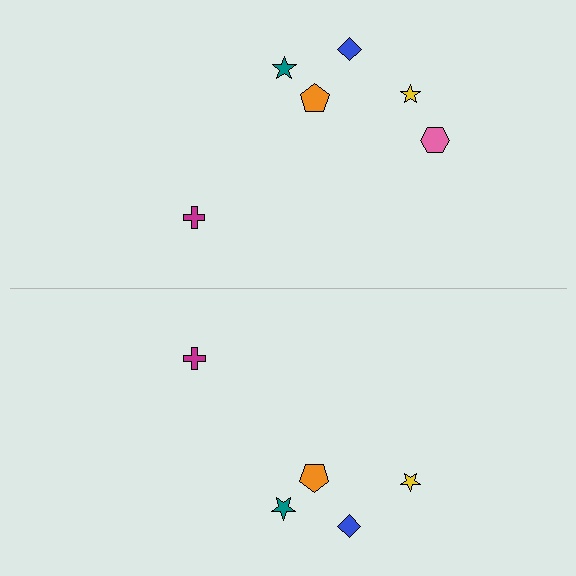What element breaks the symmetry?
A pink hexagon is missing from the bottom side.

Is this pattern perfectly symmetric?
No, the pattern is not perfectly symmetric. A pink hexagon is missing from the bottom side.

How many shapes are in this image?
There are 11 shapes in this image.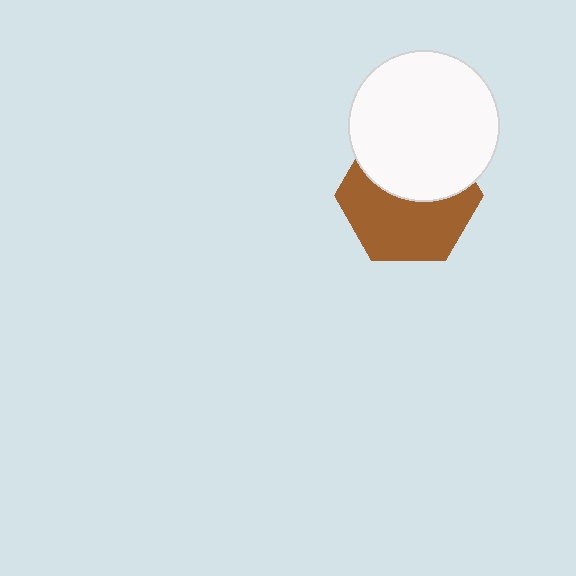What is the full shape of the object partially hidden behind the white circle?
The partially hidden object is a brown hexagon.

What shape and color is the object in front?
The object in front is a white circle.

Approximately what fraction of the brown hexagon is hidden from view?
Roughly 44% of the brown hexagon is hidden behind the white circle.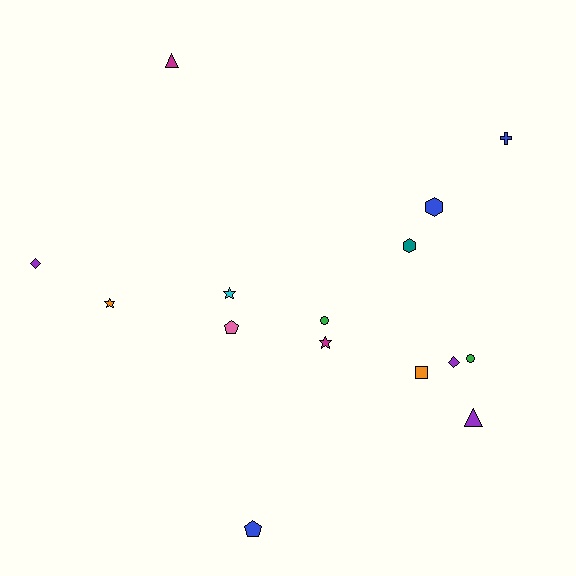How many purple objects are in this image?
There are 3 purple objects.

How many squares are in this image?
There is 1 square.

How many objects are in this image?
There are 15 objects.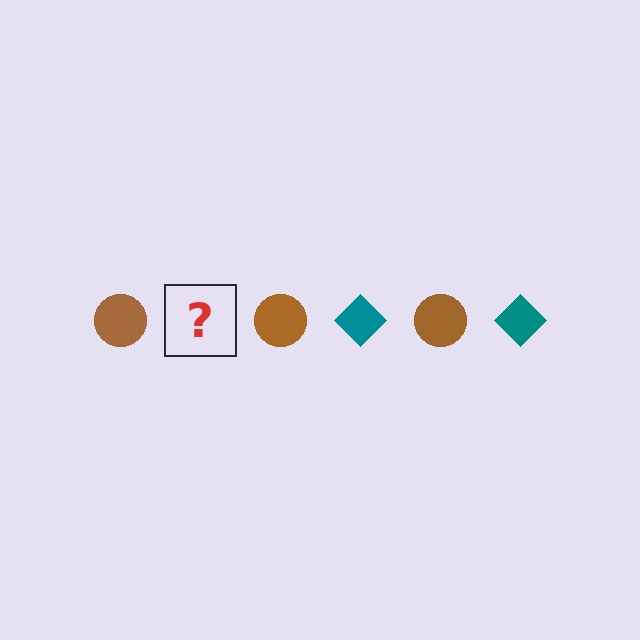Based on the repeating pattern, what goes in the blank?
The blank should be a teal diamond.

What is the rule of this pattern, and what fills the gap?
The rule is that the pattern alternates between brown circle and teal diamond. The gap should be filled with a teal diamond.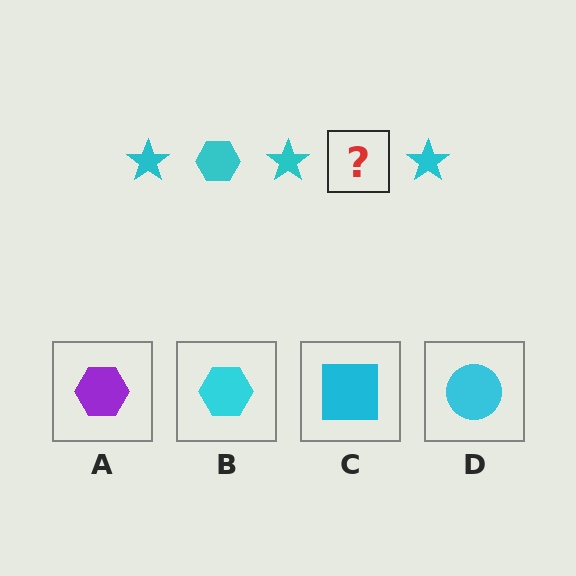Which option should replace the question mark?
Option B.